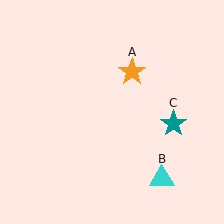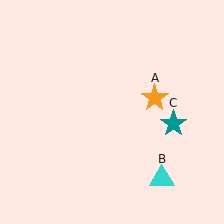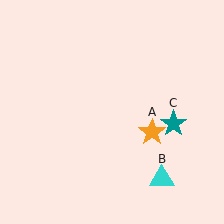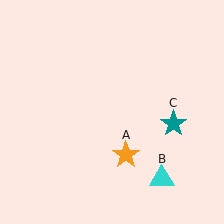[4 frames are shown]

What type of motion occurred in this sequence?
The orange star (object A) rotated clockwise around the center of the scene.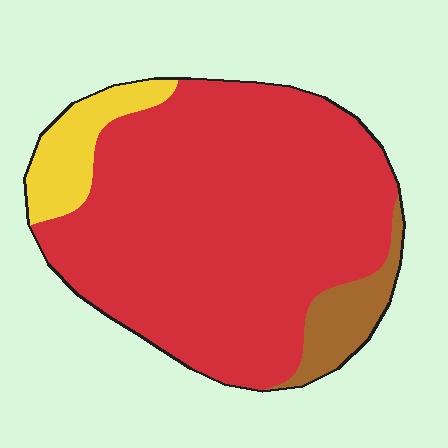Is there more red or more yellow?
Red.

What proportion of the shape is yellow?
Yellow takes up about one tenth (1/10) of the shape.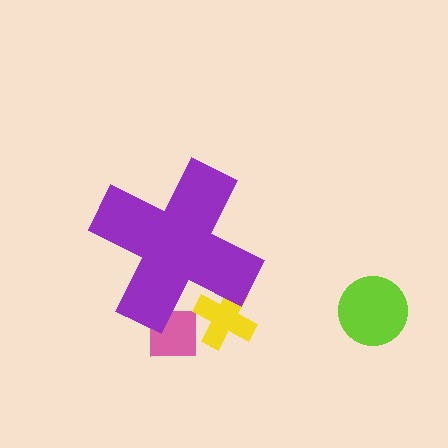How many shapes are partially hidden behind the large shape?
2 shapes are partially hidden.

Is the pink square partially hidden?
Yes, the pink square is partially hidden behind the purple cross.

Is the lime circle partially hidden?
No, the lime circle is fully visible.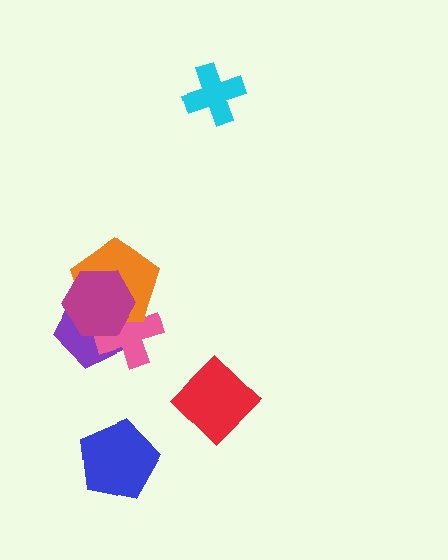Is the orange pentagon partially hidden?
Yes, it is partially covered by another shape.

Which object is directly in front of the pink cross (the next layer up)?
The orange pentagon is directly in front of the pink cross.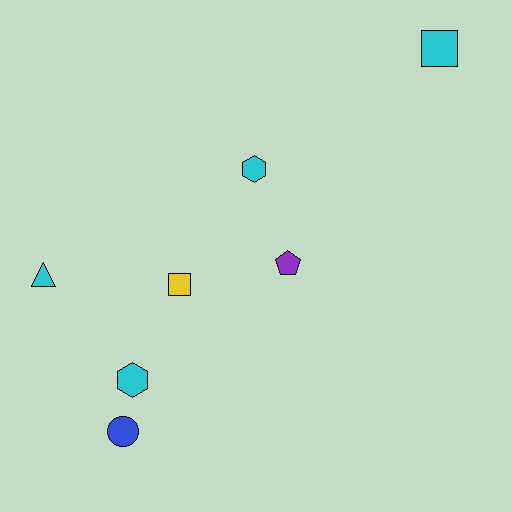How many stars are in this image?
There are no stars.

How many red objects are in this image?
There are no red objects.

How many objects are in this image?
There are 7 objects.